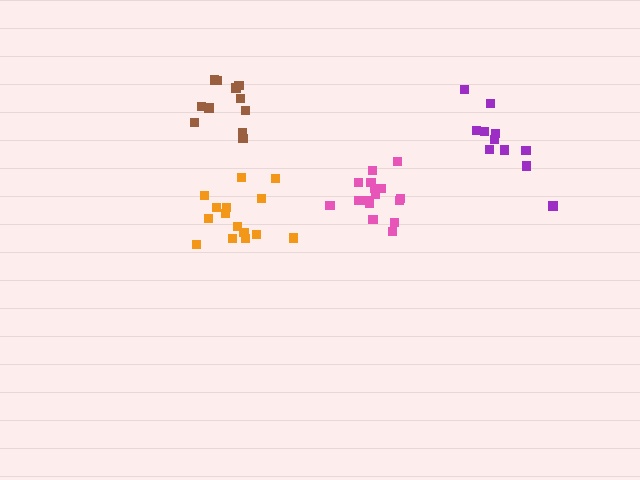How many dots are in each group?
Group 1: 11 dots, Group 2: 16 dots, Group 3: 15 dots, Group 4: 11 dots (53 total).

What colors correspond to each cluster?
The clusters are colored: brown, pink, orange, purple.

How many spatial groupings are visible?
There are 4 spatial groupings.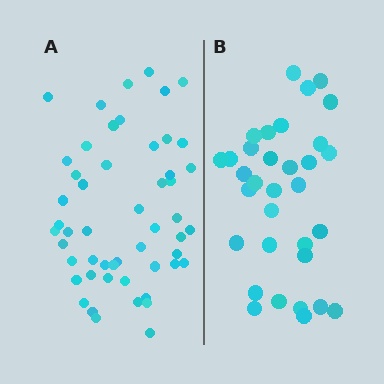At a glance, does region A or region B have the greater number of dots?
Region A (the left region) has more dots.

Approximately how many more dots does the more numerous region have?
Region A has approximately 20 more dots than region B.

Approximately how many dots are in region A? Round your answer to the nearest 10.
About 50 dots. (The exact count is 52, which rounds to 50.)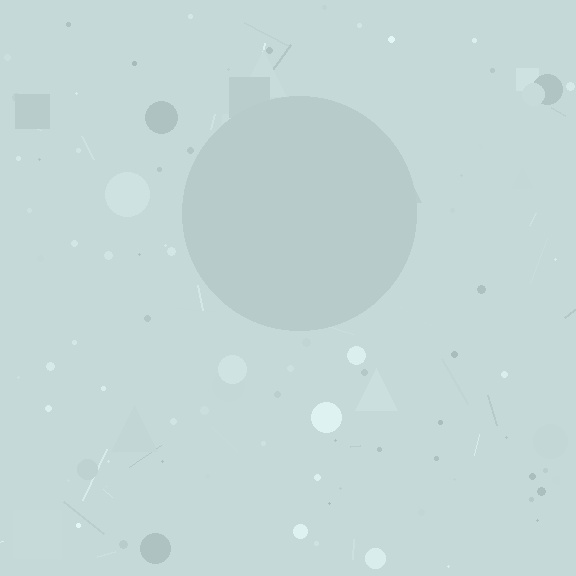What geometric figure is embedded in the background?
A circle is embedded in the background.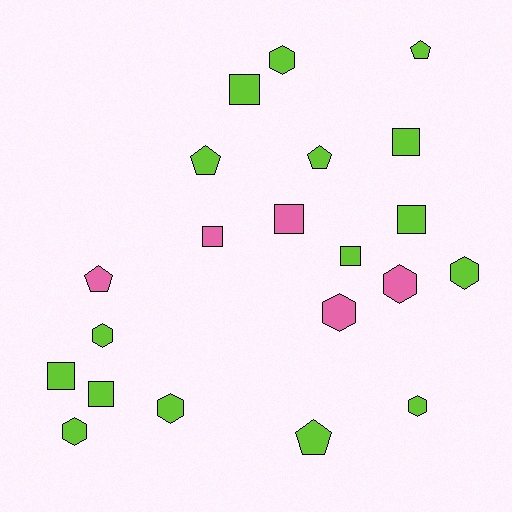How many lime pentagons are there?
There are 4 lime pentagons.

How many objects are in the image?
There are 21 objects.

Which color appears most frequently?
Lime, with 16 objects.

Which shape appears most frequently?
Square, with 8 objects.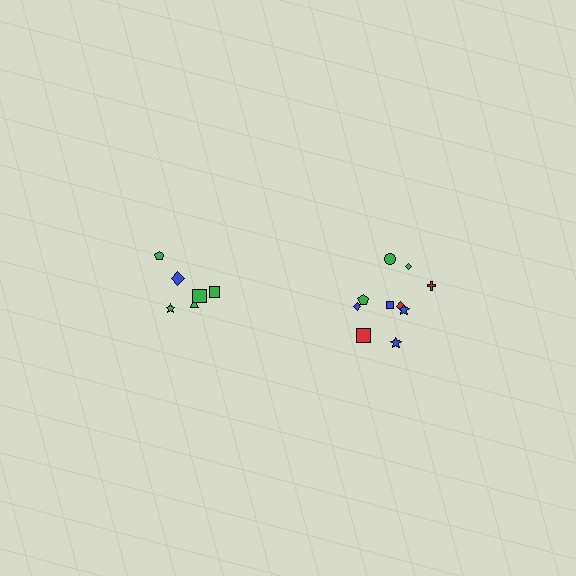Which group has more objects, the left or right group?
The right group.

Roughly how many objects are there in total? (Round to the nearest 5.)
Roughly 15 objects in total.